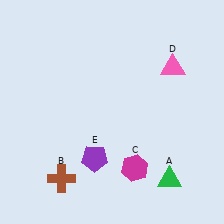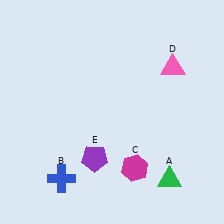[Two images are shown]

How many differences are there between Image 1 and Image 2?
There is 1 difference between the two images.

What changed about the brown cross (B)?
In Image 1, B is brown. In Image 2, it changed to blue.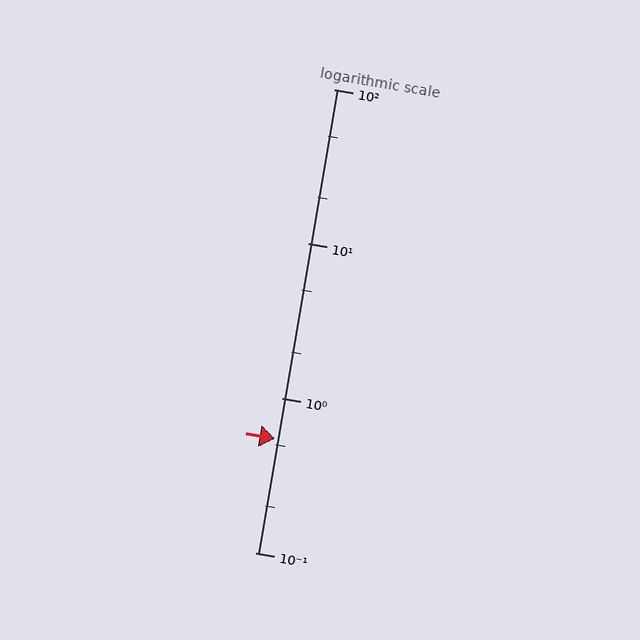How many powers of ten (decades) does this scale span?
The scale spans 3 decades, from 0.1 to 100.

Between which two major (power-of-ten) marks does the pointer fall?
The pointer is between 0.1 and 1.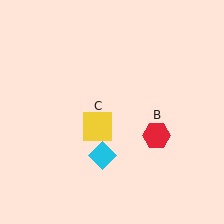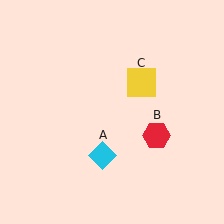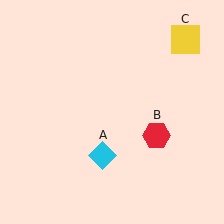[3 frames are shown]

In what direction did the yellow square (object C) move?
The yellow square (object C) moved up and to the right.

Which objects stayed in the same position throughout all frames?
Cyan diamond (object A) and red hexagon (object B) remained stationary.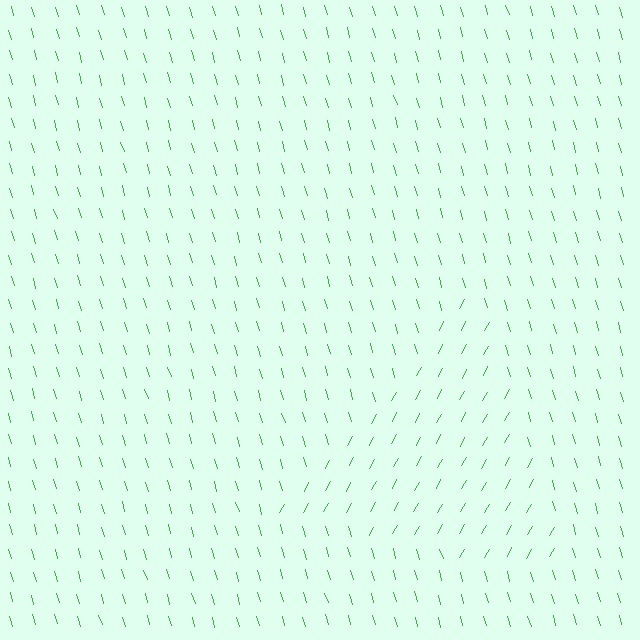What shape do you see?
I see a triangle.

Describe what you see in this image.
The image is filled with small green line segments. A triangle region in the image has lines oriented differently from the surrounding lines, creating a visible texture boundary.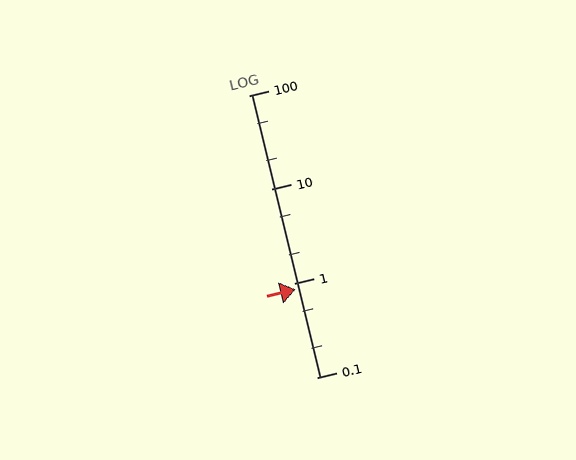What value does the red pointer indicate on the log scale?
The pointer indicates approximately 0.87.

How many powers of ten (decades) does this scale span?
The scale spans 3 decades, from 0.1 to 100.